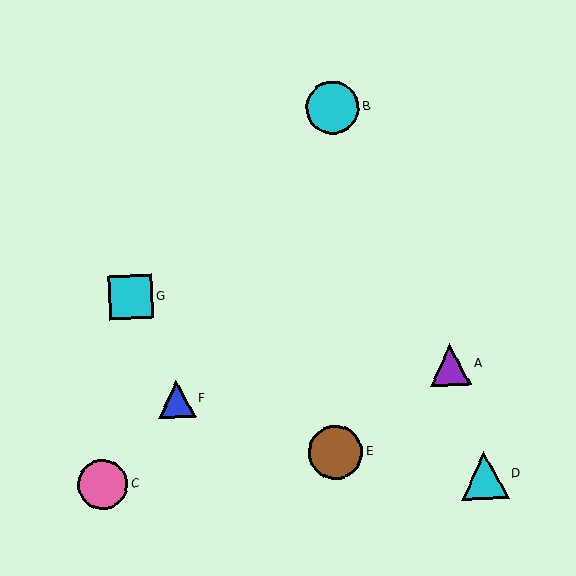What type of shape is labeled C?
Shape C is a pink circle.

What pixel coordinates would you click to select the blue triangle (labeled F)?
Click at (177, 399) to select the blue triangle F.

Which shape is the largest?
The brown circle (labeled E) is the largest.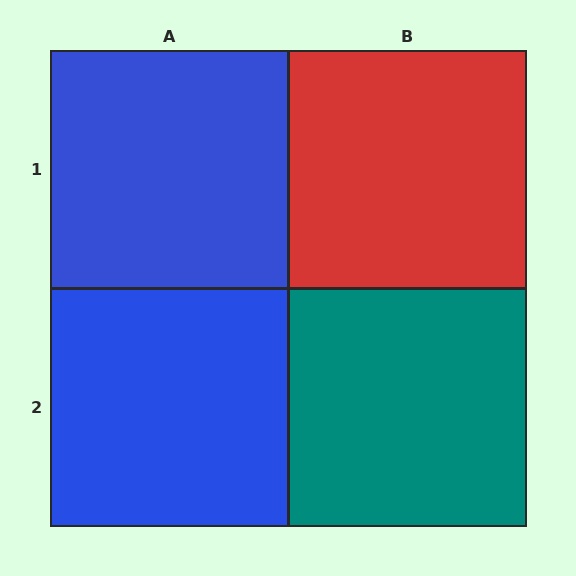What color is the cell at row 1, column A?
Blue.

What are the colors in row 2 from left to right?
Blue, teal.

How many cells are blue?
2 cells are blue.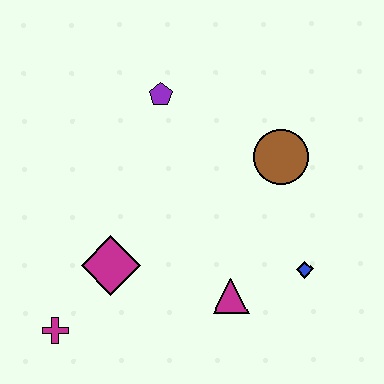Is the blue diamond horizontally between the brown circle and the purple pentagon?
No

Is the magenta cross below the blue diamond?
Yes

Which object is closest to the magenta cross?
The magenta diamond is closest to the magenta cross.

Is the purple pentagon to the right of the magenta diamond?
Yes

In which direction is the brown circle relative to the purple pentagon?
The brown circle is to the right of the purple pentagon.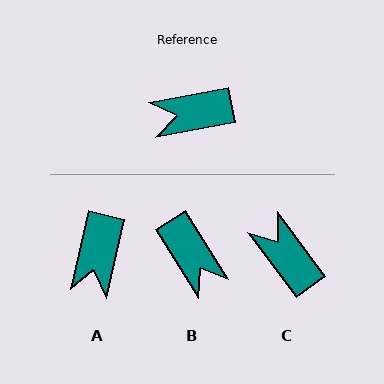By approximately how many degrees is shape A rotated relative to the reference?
Approximately 66 degrees counter-clockwise.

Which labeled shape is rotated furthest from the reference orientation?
B, about 111 degrees away.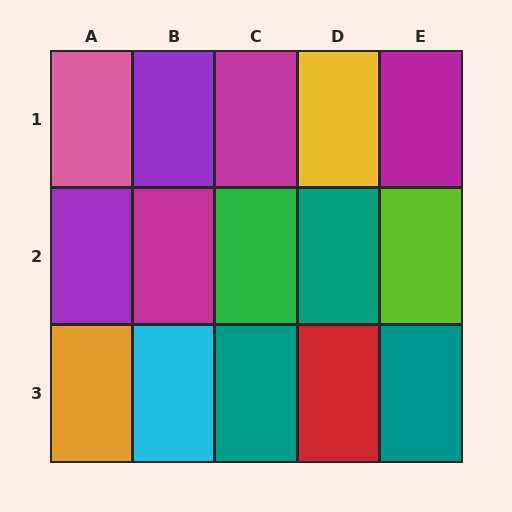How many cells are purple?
2 cells are purple.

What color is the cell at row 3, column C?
Teal.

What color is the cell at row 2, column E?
Lime.